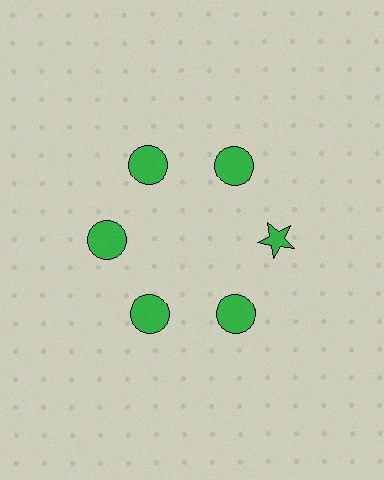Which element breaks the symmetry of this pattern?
The green star at roughly the 3 o'clock position breaks the symmetry. All other shapes are green circles.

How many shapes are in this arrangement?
There are 6 shapes arranged in a ring pattern.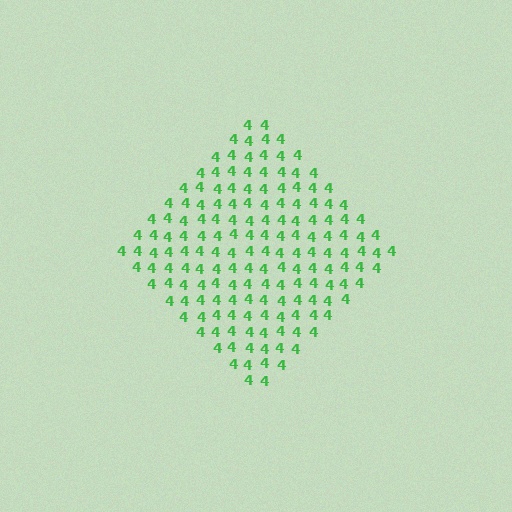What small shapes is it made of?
It is made of small digit 4's.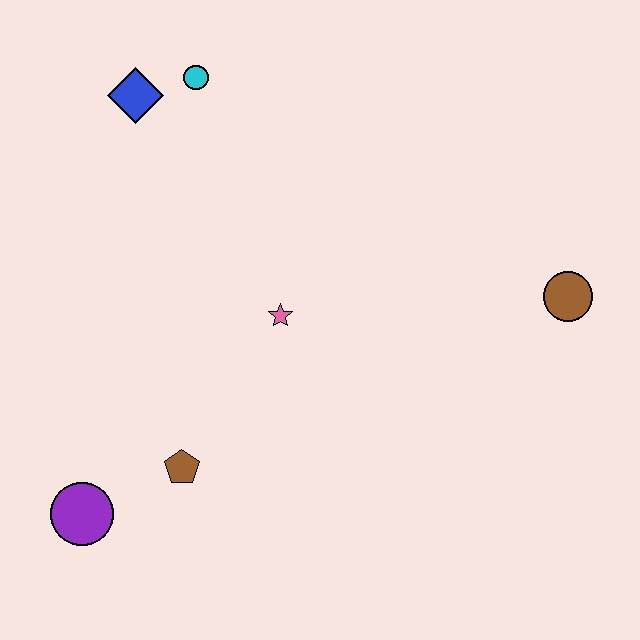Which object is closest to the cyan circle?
The blue diamond is closest to the cyan circle.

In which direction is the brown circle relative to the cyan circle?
The brown circle is to the right of the cyan circle.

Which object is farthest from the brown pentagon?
The brown circle is farthest from the brown pentagon.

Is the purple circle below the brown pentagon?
Yes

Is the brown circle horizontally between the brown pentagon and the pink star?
No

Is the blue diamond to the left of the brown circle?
Yes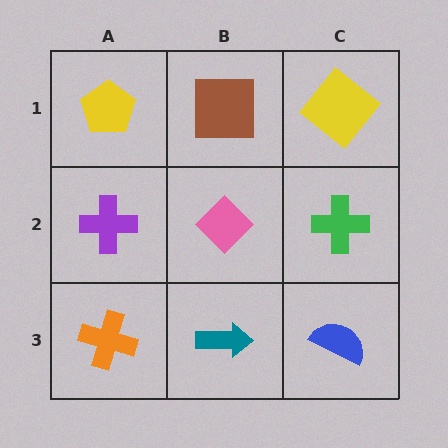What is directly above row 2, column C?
A yellow diamond.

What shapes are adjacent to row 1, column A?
A purple cross (row 2, column A), a brown square (row 1, column B).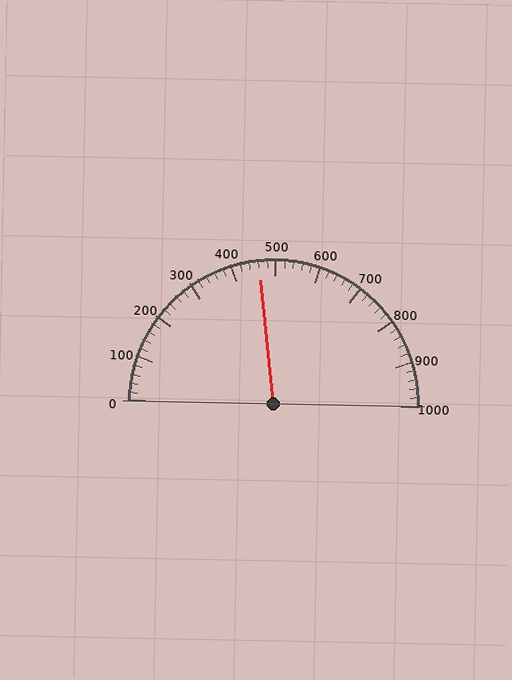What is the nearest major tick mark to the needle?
The nearest major tick mark is 500.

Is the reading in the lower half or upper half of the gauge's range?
The reading is in the lower half of the range (0 to 1000).